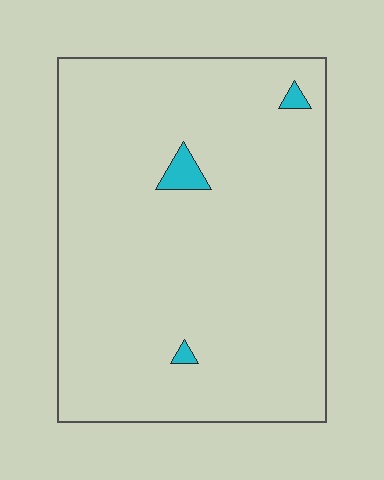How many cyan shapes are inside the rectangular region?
3.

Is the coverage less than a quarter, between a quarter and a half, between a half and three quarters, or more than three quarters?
Less than a quarter.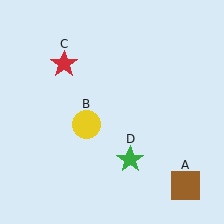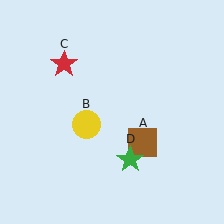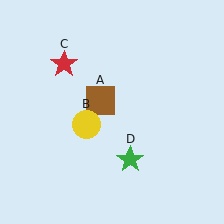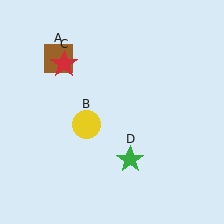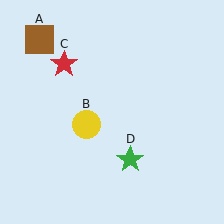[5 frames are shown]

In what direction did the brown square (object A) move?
The brown square (object A) moved up and to the left.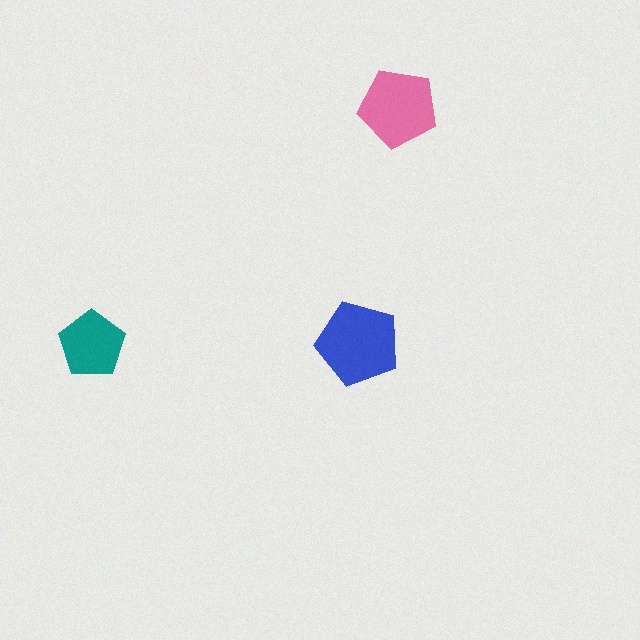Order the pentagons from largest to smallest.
the blue one, the pink one, the teal one.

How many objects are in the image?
There are 3 objects in the image.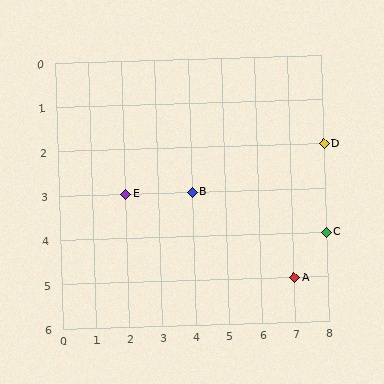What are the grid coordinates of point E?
Point E is at grid coordinates (2, 3).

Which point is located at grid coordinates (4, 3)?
Point B is at (4, 3).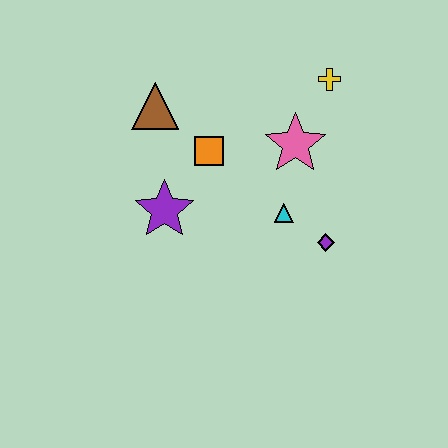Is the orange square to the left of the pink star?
Yes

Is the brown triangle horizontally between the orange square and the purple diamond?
No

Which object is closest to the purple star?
The orange square is closest to the purple star.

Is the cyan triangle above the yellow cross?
No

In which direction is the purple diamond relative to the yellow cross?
The purple diamond is below the yellow cross.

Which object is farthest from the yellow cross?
The purple star is farthest from the yellow cross.